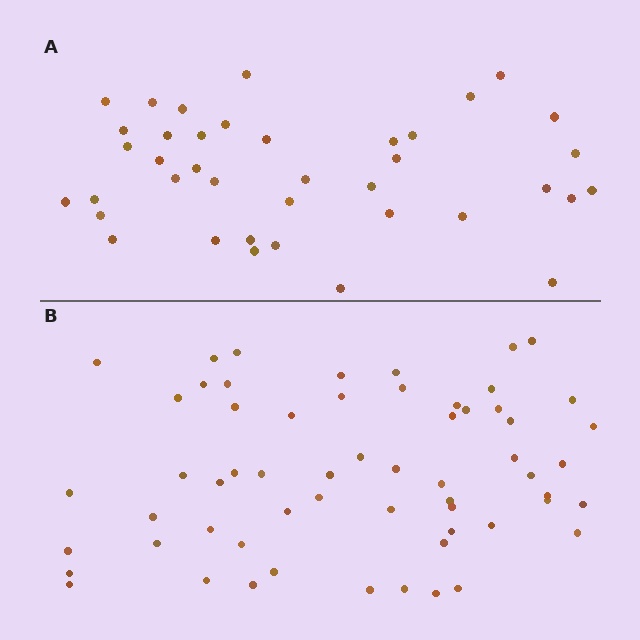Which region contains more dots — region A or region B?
Region B (the bottom region) has more dots.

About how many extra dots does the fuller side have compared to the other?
Region B has approximately 20 more dots than region A.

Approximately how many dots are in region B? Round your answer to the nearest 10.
About 60 dots.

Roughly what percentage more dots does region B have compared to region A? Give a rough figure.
About 55% more.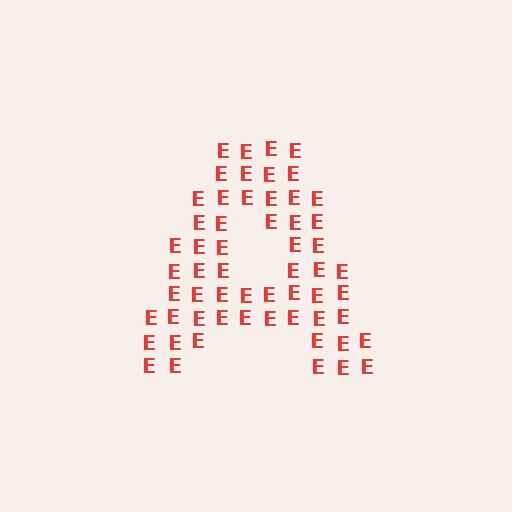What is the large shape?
The large shape is the letter A.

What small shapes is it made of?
It is made of small letter E's.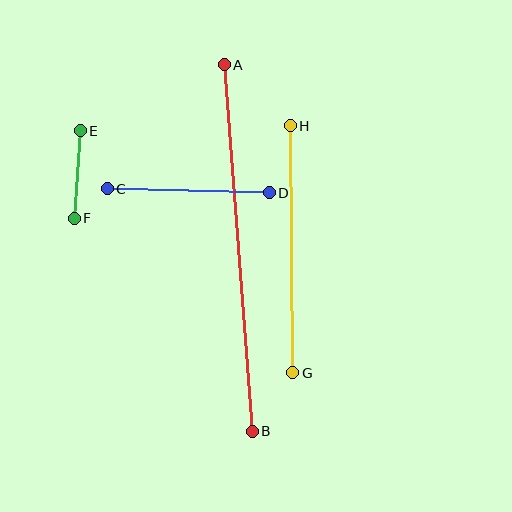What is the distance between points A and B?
The distance is approximately 368 pixels.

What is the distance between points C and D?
The distance is approximately 162 pixels.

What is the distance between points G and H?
The distance is approximately 247 pixels.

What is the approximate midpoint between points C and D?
The midpoint is at approximately (188, 191) pixels.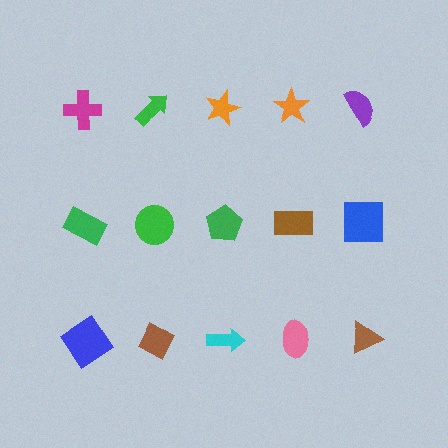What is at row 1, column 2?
A green arrow.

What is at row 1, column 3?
An orange star.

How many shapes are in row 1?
5 shapes.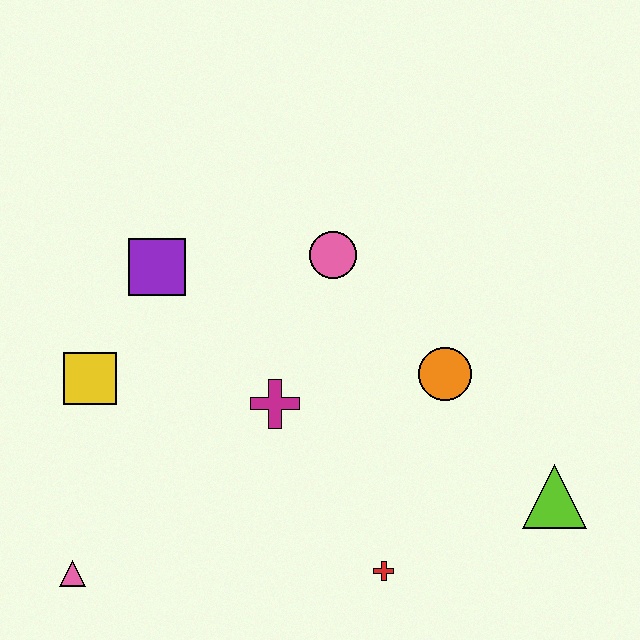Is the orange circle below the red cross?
No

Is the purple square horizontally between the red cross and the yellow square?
Yes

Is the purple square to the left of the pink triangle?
No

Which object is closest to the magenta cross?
The pink circle is closest to the magenta cross.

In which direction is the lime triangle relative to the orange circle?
The lime triangle is below the orange circle.